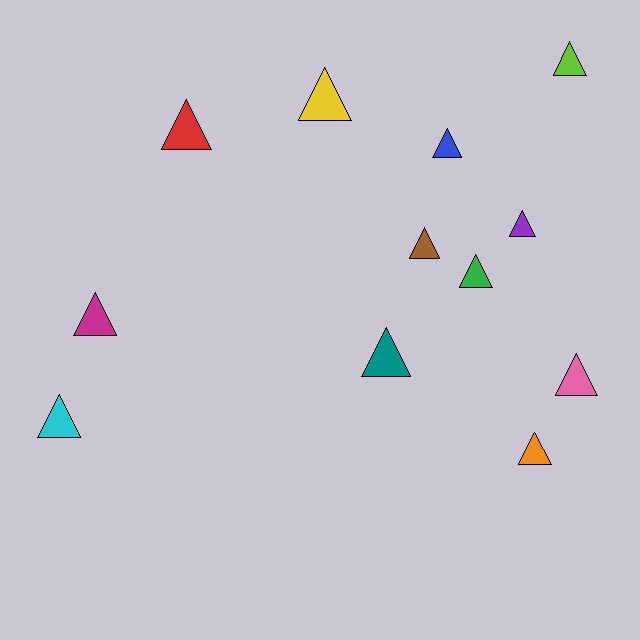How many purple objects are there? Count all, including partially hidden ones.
There is 1 purple object.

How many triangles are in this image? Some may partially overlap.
There are 12 triangles.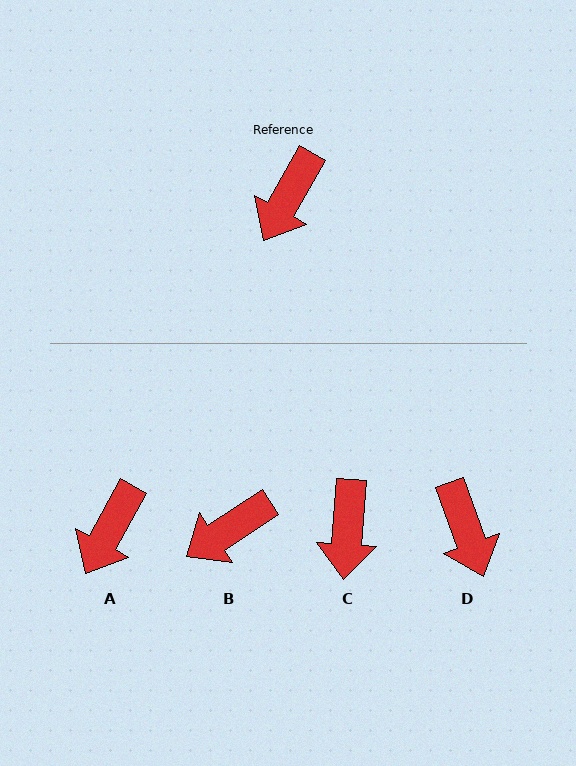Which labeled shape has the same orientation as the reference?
A.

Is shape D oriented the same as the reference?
No, it is off by about 49 degrees.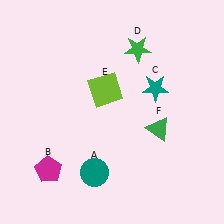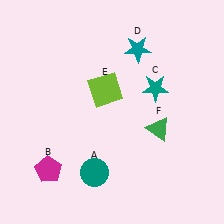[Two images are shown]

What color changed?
The star (D) changed from green in Image 1 to teal in Image 2.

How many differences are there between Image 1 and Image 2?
There is 1 difference between the two images.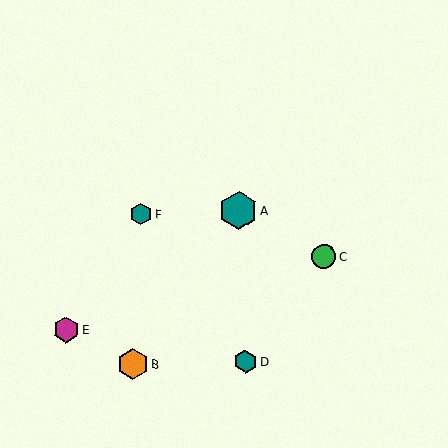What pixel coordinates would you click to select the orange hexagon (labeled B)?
Click at (133, 364) to select the orange hexagon B.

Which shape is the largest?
The teal hexagon (labeled A) is the largest.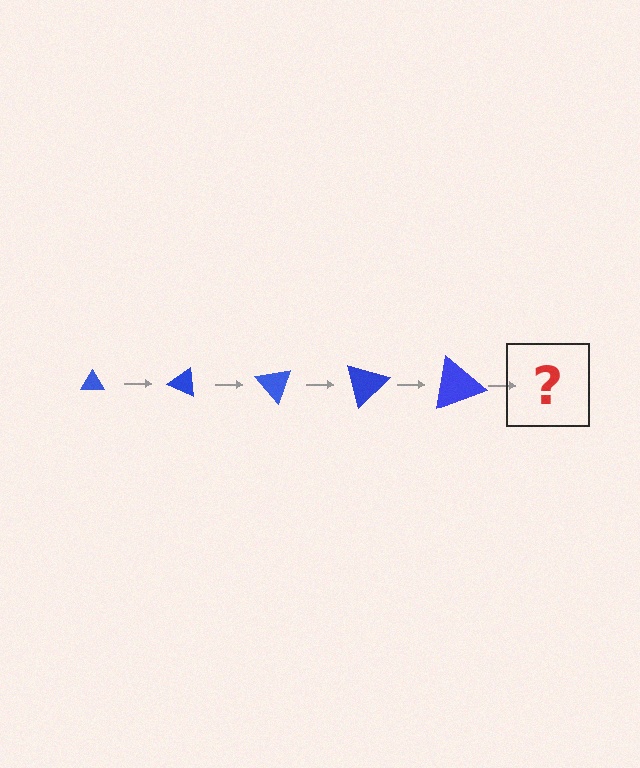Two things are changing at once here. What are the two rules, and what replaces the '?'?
The two rules are that the triangle grows larger each step and it rotates 25 degrees each step. The '?' should be a triangle, larger than the previous one and rotated 125 degrees from the start.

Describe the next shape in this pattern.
It should be a triangle, larger than the previous one and rotated 125 degrees from the start.